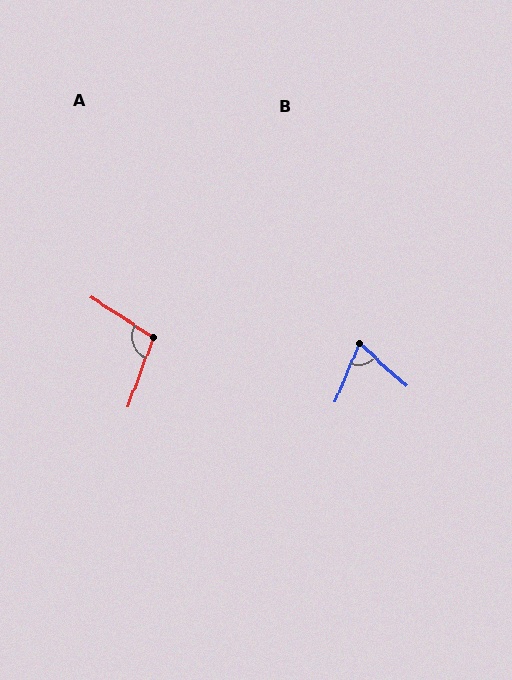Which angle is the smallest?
B, at approximately 70 degrees.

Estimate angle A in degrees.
Approximately 103 degrees.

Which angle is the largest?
A, at approximately 103 degrees.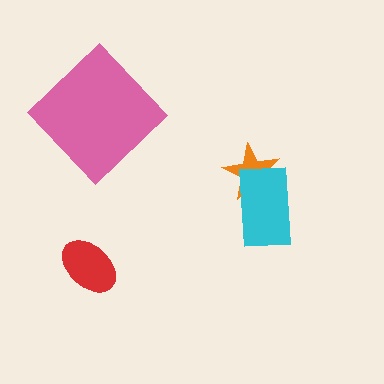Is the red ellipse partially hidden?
No, no other shape covers it.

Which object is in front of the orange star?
The cyan rectangle is in front of the orange star.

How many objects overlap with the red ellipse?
0 objects overlap with the red ellipse.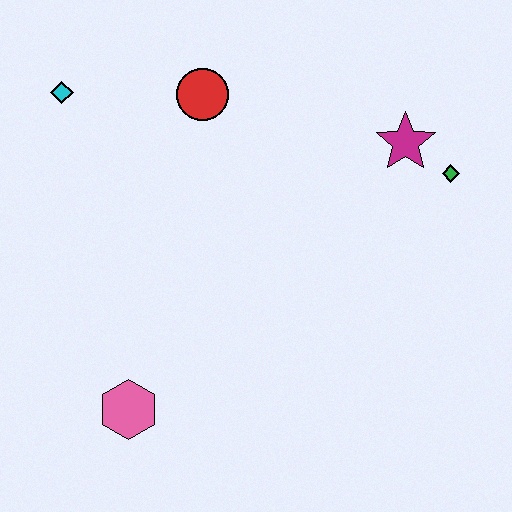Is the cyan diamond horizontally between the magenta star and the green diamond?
No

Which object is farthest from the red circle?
The pink hexagon is farthest from the red circle.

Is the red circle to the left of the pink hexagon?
No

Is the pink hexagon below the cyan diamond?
Yes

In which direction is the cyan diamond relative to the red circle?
The cyan diamond is to the left of the red circle.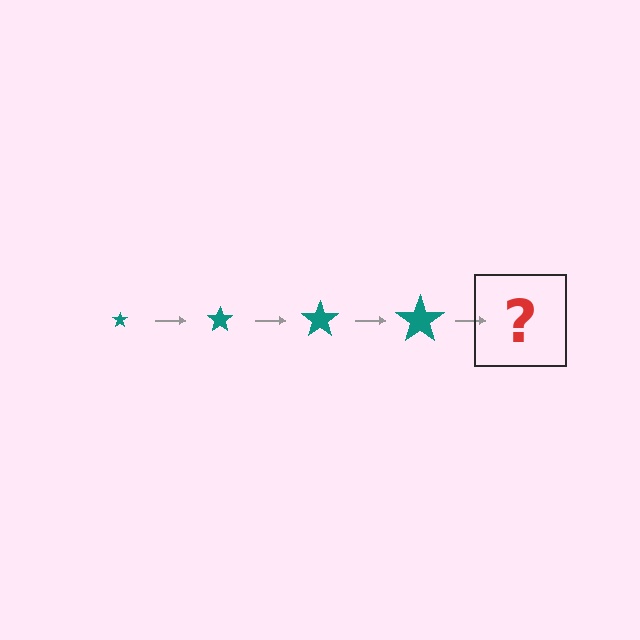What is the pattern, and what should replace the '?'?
The pattern is that the star gets progressively larger each step. The '?' should be a teal star, larger than the previous one.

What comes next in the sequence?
The next element should be a teal star, larger than the previous one.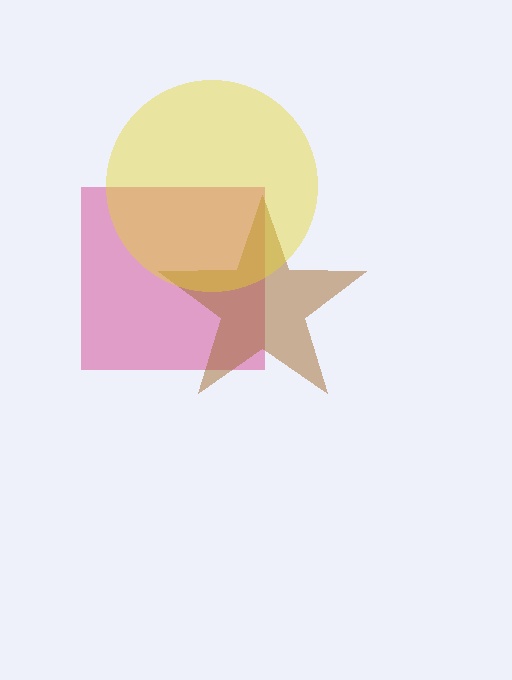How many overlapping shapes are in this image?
There are 3 overlapping shapes in the image.